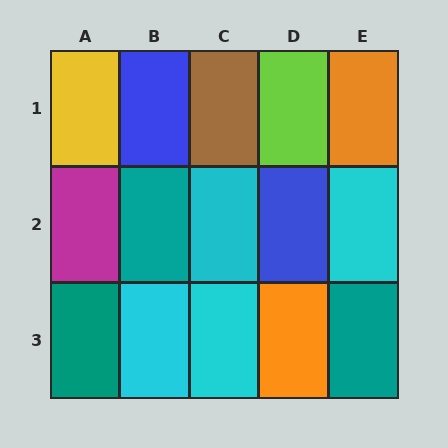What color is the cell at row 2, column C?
Cyan.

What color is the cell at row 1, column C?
Brown.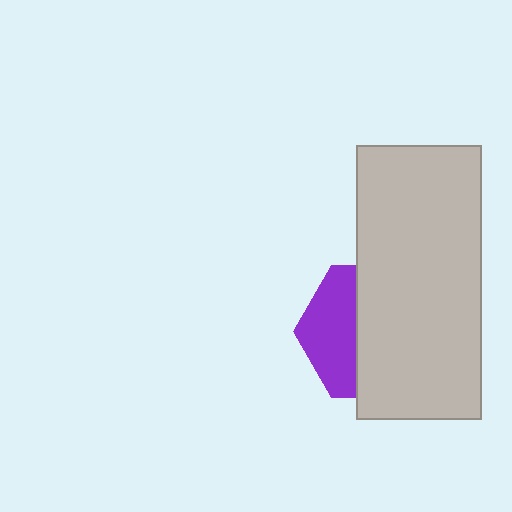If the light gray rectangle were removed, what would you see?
You would see the complete purple hexagon.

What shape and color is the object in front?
The object in front is a light gray rectangle.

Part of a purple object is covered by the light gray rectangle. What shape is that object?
It is a hexagon.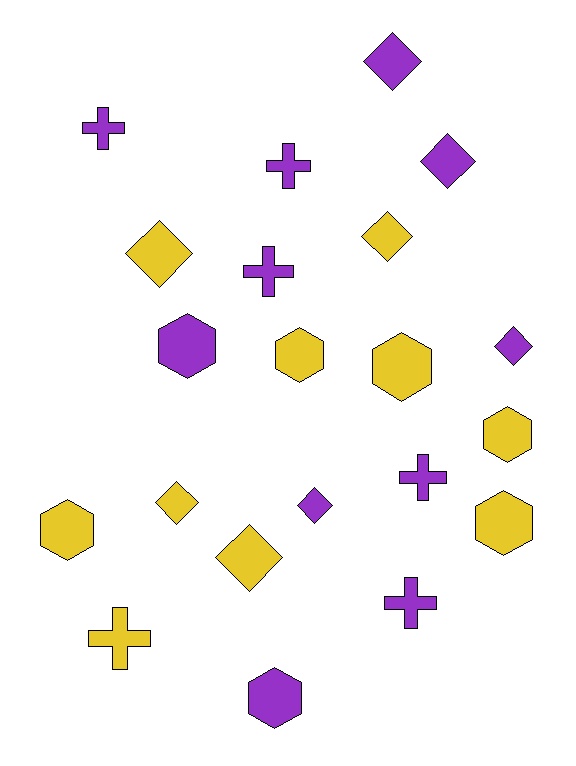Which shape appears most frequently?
Diamond, with 8 objects.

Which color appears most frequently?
Purple, with 11 objects.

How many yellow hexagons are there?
There are 5 yellow hexagons.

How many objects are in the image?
There are 21 objects.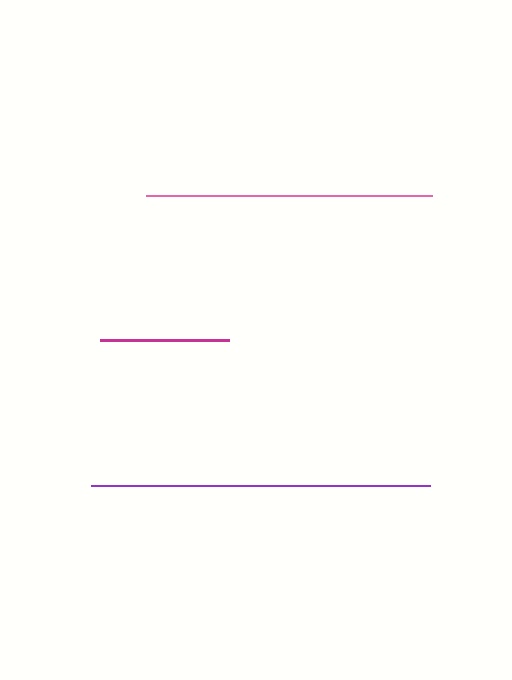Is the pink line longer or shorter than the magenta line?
The pink line is longer than the magenta line.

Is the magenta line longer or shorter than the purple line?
The purple line is longer than the magenta line.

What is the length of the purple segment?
The purple segment is approximately 340 pixels long.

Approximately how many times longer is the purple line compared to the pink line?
The purple line is approximately 1.2 times the length of the pink line.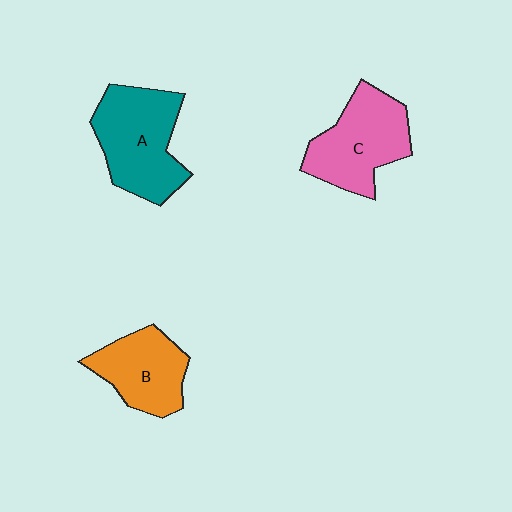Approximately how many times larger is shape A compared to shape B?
Approximately 1.3 times.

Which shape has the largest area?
Shape A (teal).